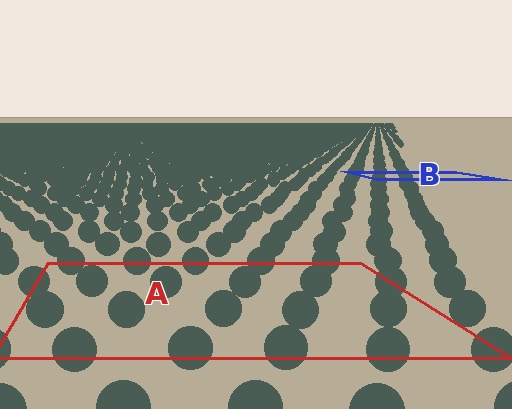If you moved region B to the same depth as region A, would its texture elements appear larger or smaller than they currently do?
They would appear larger. At a closer depth, the same texture elements are projected at a bigger on-screen size.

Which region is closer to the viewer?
Region A is closer. The texture elements there are larger and more spread out.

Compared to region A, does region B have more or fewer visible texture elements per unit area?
Region B has more texture elements per unit area — they are packed more densely because it is farther away.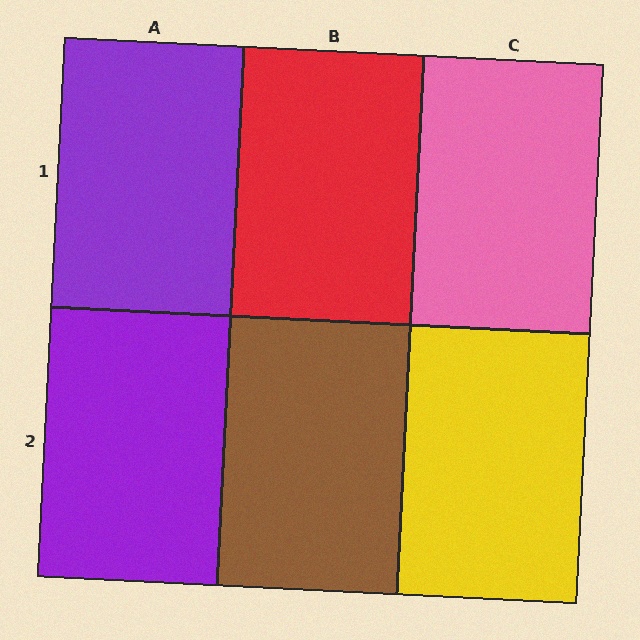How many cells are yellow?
1 cell is yellow.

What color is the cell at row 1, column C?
Pink.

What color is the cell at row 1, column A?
Purple.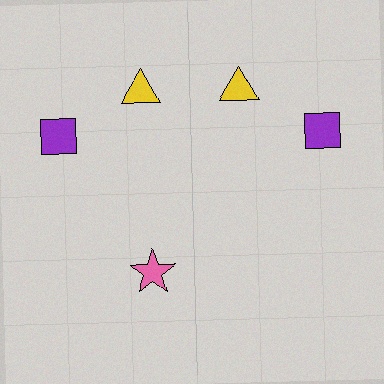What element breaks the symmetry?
A pink star is missing from the right side.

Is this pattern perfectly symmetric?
No, the pattern is not perfectly symmetric. A pink star is missing from the right side.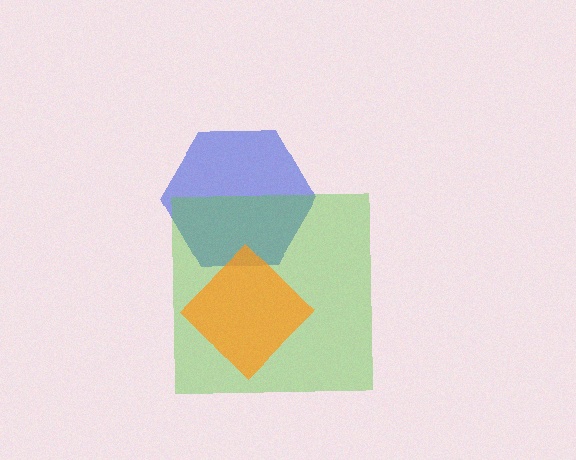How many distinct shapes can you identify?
There are 3 distinct shapes: a blue hexagon, a lime square, an orange diamond.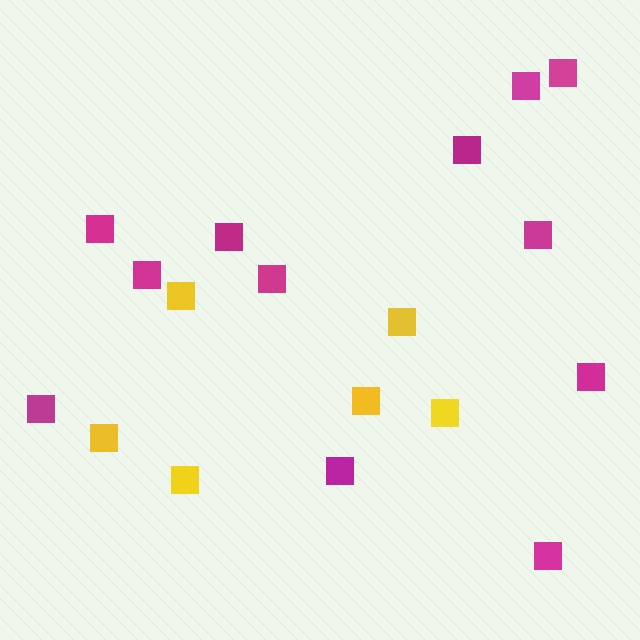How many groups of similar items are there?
There are 2 groups: one group of magenta squares (12) and one group of yellow squares (6).